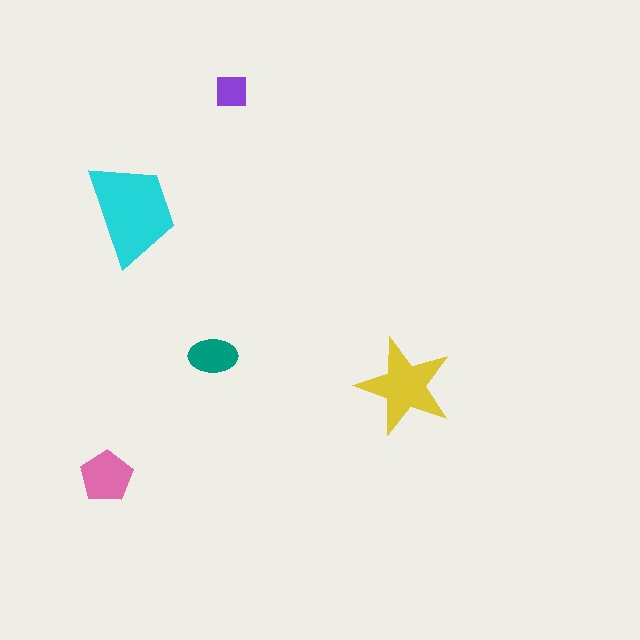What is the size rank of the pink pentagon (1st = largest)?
3rd.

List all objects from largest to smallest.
The cyan trapezoid, the yellow star, the pink pentagon, the teal ellipse, the purple square.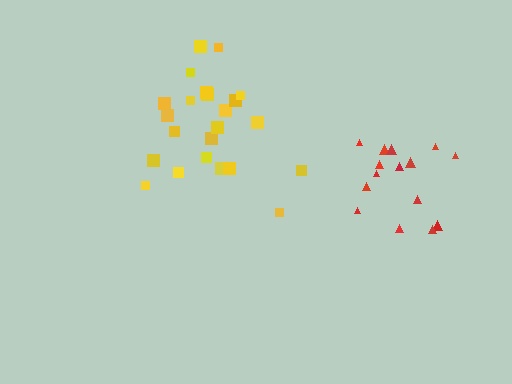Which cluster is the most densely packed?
Red.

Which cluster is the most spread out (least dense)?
Yellow.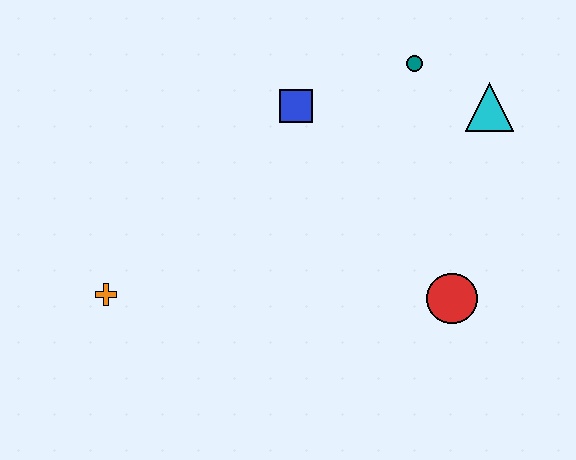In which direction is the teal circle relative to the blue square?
The teal circle is to the right of the blue square.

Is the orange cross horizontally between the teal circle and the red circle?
No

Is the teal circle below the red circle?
No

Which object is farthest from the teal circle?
The orange cross is farthest from the teal circle.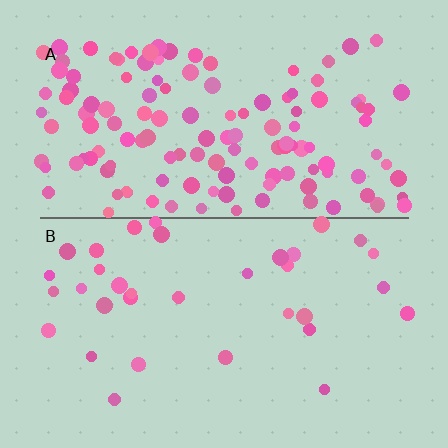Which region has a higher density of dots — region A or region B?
A (the top).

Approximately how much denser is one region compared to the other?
Approximately 3.8× — region A over region B.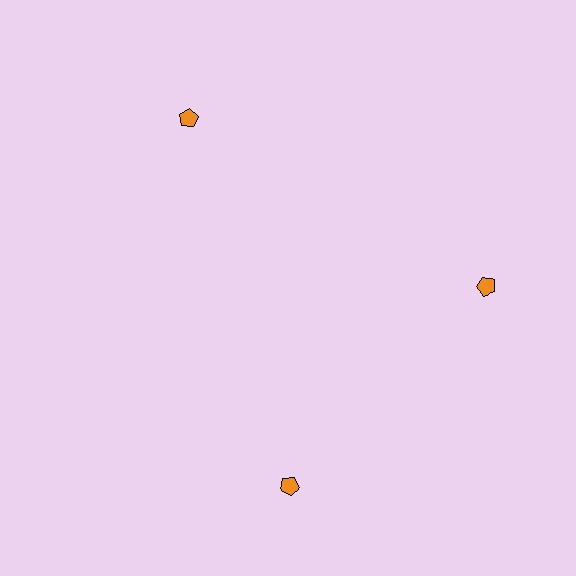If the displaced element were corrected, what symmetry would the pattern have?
It would have 3-fold rotational symmetry — the pattern would map onto itself every 120 degrees.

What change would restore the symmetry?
The symmetry would be restored by rotating it back into even spacing with its neighbors so that all 3 pentagons sit at equal angles and equal distance from the center.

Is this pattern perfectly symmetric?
No. The 3 orange pentagons are arranged in a ring, but one element near the 7 o'clock position is rotated out of alignment along the ring, breaking the 3-fold rotational symmetry.